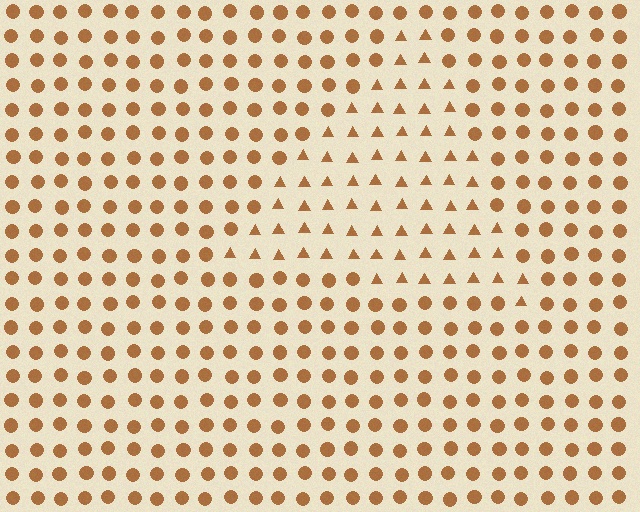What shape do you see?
I see a triangle.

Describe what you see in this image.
The image is filled with small brown elements arranged in a uniform grid. A triangle-shaped region contains triangles, while the surrounding area contains circles. The boundary is defined purely by the change in element shape.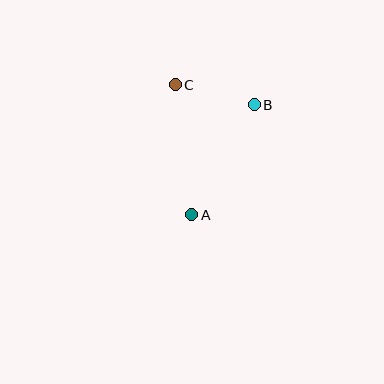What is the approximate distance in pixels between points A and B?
The distance between A and B is approximately 126 pixels.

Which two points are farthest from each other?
Points A and C are farthest from each other.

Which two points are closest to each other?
Points B and C are closest to each other.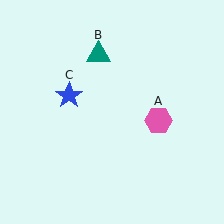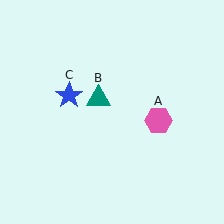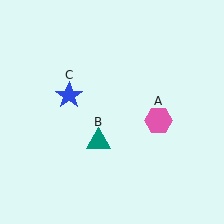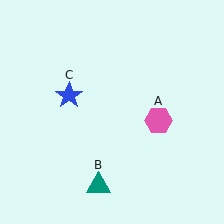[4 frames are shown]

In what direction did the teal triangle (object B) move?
The teal triangle (object B) moved down.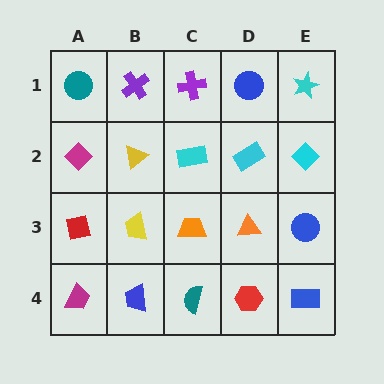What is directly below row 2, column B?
A yellow trapezoid.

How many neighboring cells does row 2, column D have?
4.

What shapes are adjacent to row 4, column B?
A yellow trapezoid (row 3, column B), a magenta trapezoid (row 4, column A), a teal semicircle (row 4, column C).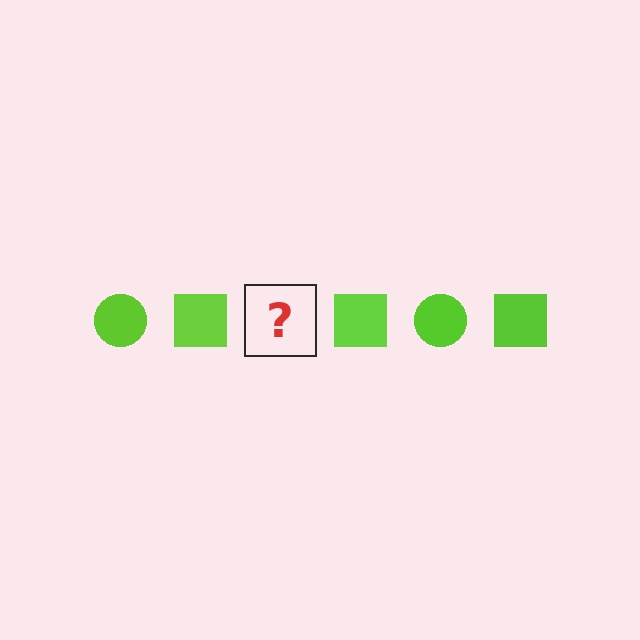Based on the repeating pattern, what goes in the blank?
The blank should be a lime circle.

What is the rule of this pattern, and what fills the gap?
The rule is that the pattern cycles through circle, square shapes in lime. The gap should be filled with a lime circle.